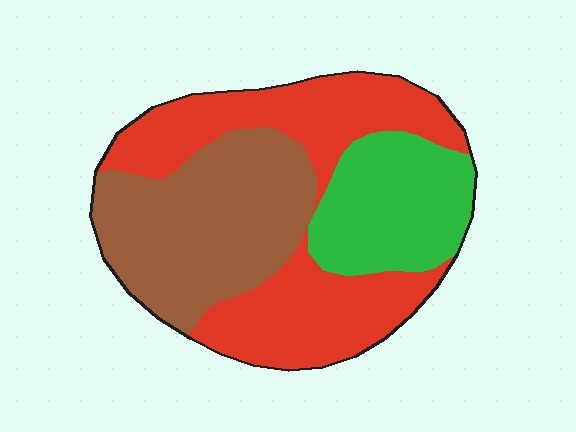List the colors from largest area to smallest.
From largest to smallest: red, brown, green.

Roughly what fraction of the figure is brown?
Brown takes up between a quarter and a half of the figure.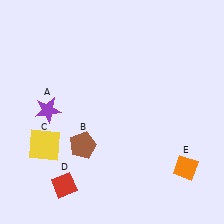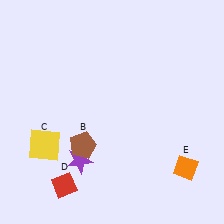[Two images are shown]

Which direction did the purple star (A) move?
The purple star (A) moved down.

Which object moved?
The purple star (A) moved down.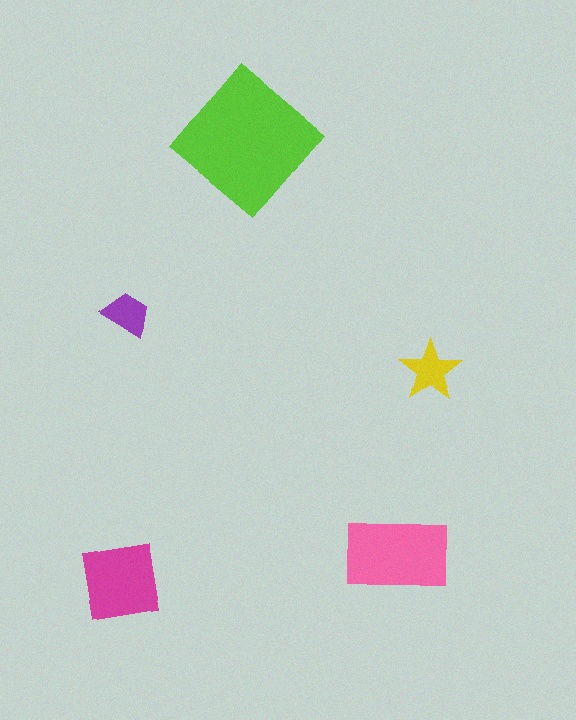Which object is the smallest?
The purple trapezoid.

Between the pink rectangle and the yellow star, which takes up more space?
The pink rectangle.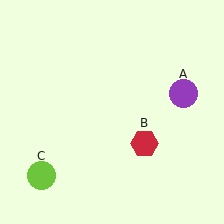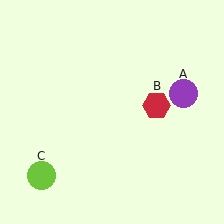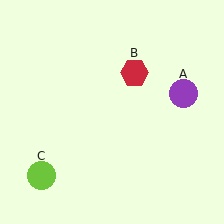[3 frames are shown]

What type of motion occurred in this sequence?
The red hexagon (object B) rotated counterclockwise around the center of the scene.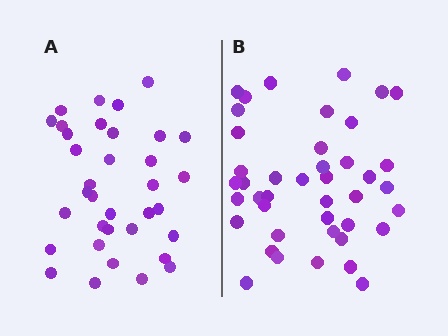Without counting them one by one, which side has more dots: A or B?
Region B (the right region) has more dots.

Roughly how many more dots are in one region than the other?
Region B has roughly 8 or so more dots than region A.